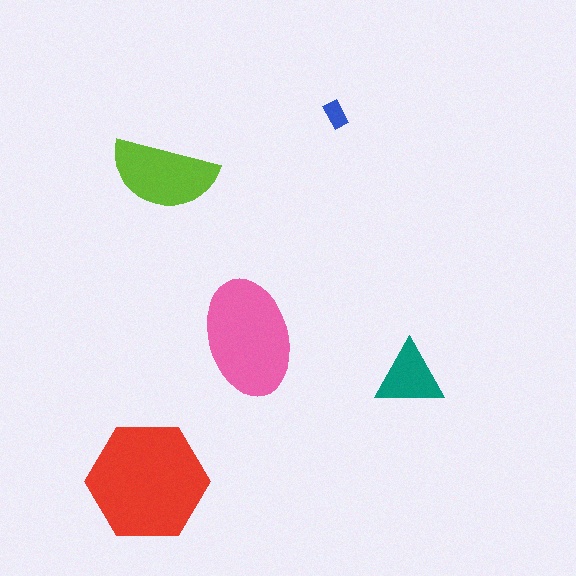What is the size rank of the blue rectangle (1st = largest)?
5th.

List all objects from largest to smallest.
The red hexagon, the pink ellipse, the lime semicircle, the teal triangle, the blue rectangle.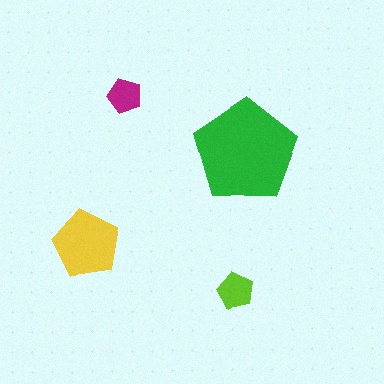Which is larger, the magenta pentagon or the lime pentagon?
The lime one.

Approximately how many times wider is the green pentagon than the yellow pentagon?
About 1.5 times wider.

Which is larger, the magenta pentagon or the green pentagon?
The green one.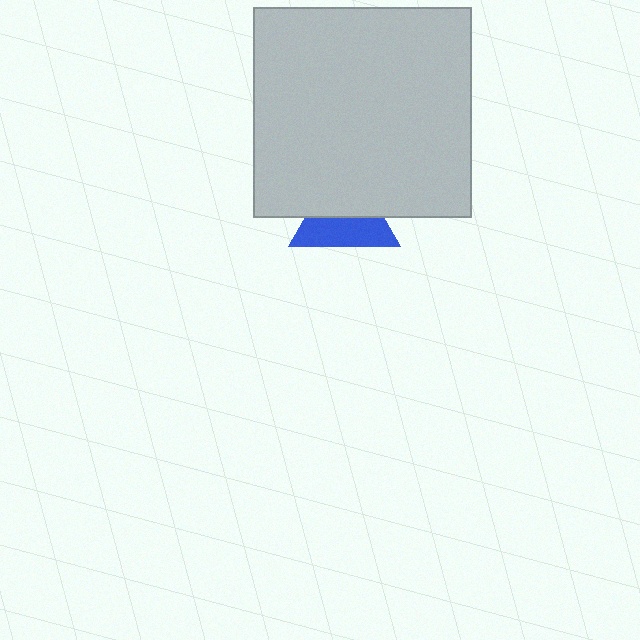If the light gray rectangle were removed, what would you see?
You would see the complete blue triangle.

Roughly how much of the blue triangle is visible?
About half of it is visible (roughly 51%).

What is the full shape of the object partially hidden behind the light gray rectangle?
The partially hidden object is a blue triangle.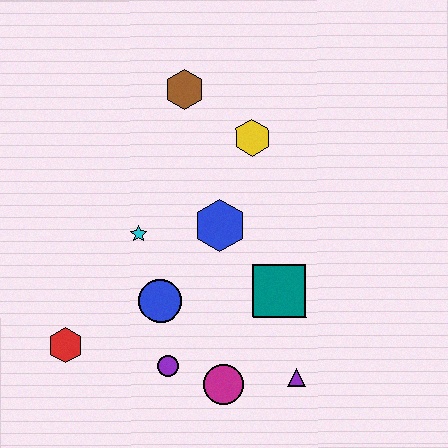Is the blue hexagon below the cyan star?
No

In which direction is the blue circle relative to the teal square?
The blue circle is to the left of the teal square.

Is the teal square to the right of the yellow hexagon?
Yes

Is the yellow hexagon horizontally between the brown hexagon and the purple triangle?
Yes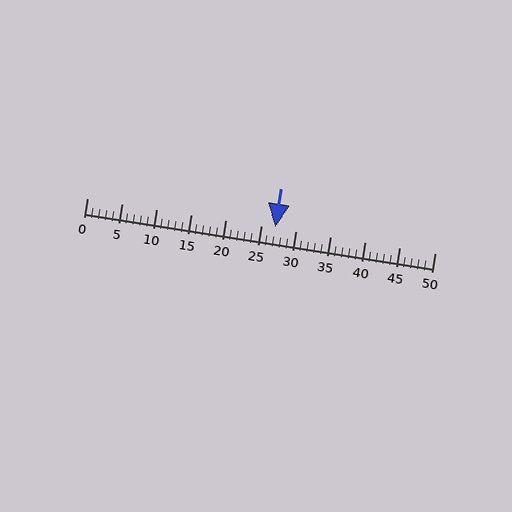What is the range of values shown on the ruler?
The ruler shows values from 0 to 50.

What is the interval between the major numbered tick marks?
The major tick marks are spaced 5 units apart.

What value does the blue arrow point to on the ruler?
The blue arrow points to approximately 27.